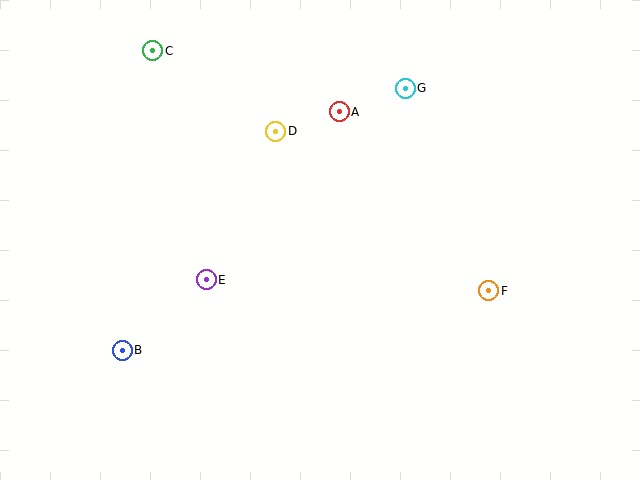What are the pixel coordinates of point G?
Point G is at (405, 88).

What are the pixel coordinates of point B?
Point B is at (122, 351).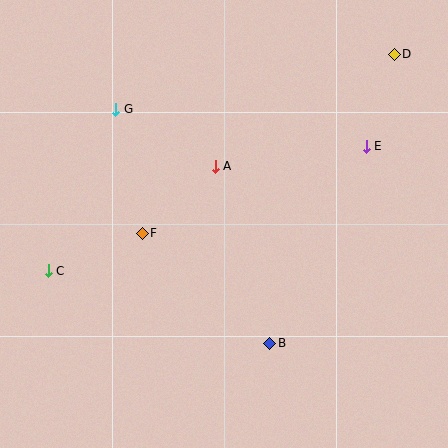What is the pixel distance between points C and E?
The distance between C and E is 341 pixels.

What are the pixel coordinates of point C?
Point C is at (48, 271).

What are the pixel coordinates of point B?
Point B is at (270, 343).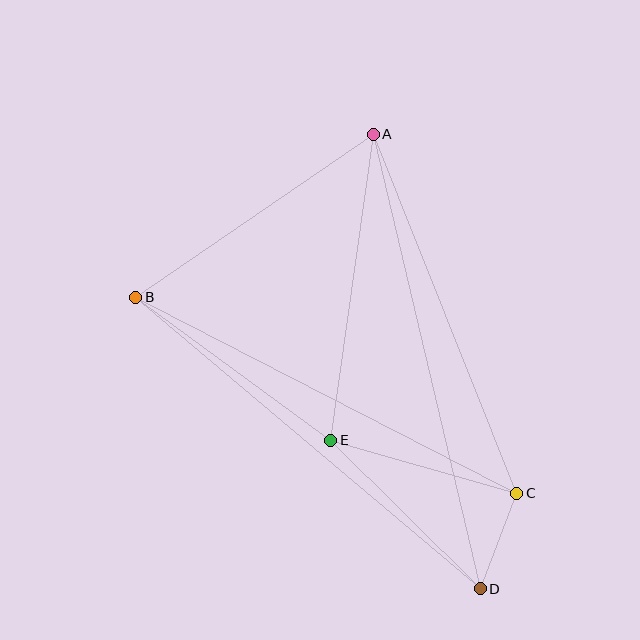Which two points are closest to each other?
Points C and D are closest to each other.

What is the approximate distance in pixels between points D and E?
The distance between D and E is approximately 211 pixels.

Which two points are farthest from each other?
Points A and D are farthest from each other.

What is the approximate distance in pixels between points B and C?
The distance between B and C is approximately 428 pixels.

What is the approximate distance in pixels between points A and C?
The distance between A and C is approximately 386 pixels.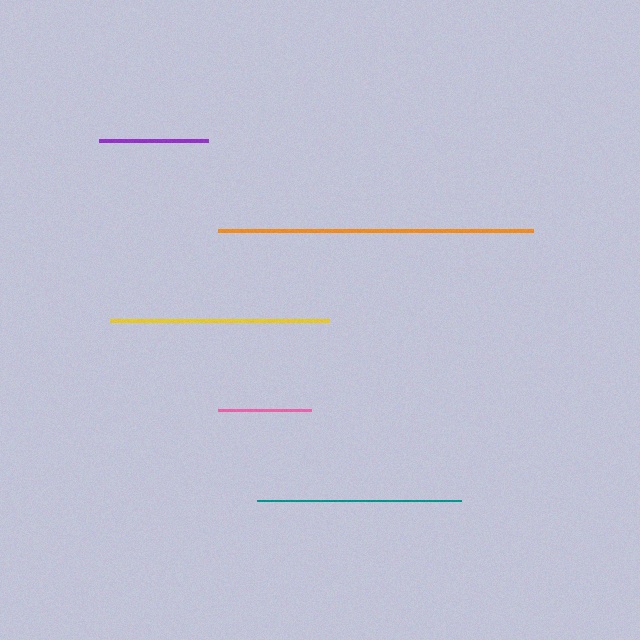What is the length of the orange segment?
The orange segment is approximately 315 pixels long.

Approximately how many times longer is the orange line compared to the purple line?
The orange line is approximately 2.9 times the length of the purple line.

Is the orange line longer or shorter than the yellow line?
The orange line is longer than the yellow line.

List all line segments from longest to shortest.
From longest to shortest: orange, yellow, teal, purple, pink.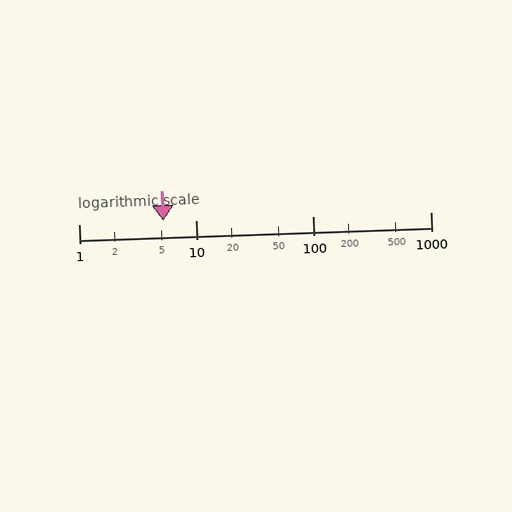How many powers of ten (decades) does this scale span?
The scale spans 3 decades, from 1 to 1000.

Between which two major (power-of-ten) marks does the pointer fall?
The pointer is between 1 and 10.